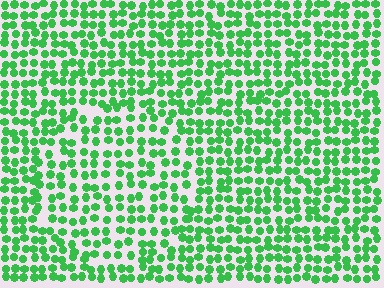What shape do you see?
I see a circle.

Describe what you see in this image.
The image contains small green elements arranged at two different densities. A circle-shaped region is visible where the elements are less densely packed than the surrounding area.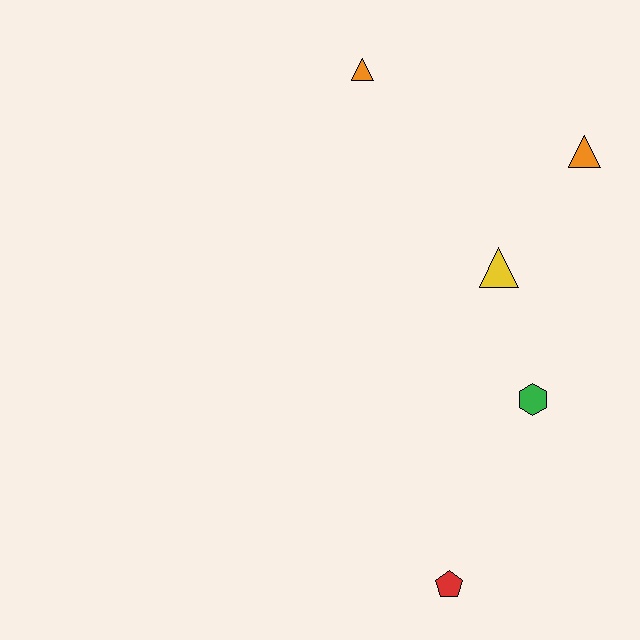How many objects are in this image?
There are 5 objects.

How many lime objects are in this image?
There are no lime objects.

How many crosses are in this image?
There are no crosses.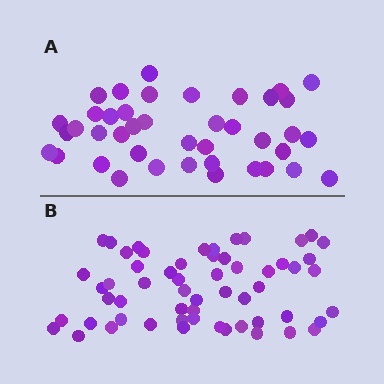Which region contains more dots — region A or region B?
Region B (the bottom region) has more dots.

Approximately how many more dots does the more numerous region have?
Region B has approximately 15 more dots than region A.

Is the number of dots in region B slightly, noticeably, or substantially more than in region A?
Region B has noticeably more, but not dramatically so. The ratio is roughly 1.4 to 1.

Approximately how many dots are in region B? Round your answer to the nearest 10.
About 60 dots. (The exact count is 58, which rounds to 60.)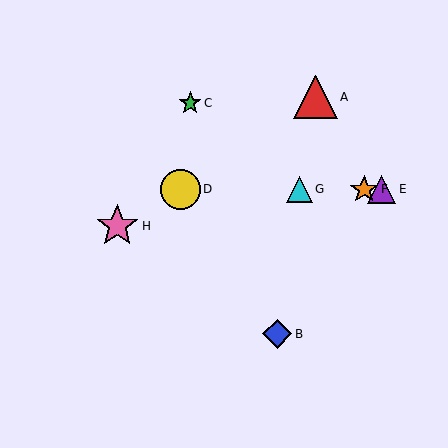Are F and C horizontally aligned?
No, F is at y≈189 and C is at y≈103.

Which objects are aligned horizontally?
Objects D, E, F, G are aligned horizontally.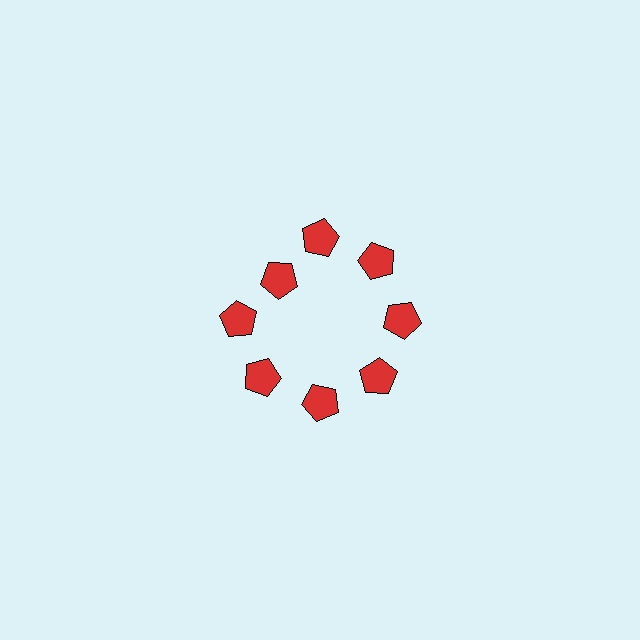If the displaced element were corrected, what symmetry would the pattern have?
It would have 8-fold rotational symmetry — the pattern would map onto itself every 45 degrees.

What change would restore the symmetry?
The symmetry would be restored by moving it outward, back onto the ring so that all 8 pentagons sit at equal angles and equal distance from the center.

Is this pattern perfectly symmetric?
No. The 8 red pentagons are arranged in a ring, but one element near the 10 o'clock position is pulled inward toward the center, breaking the 8-fold rotational symmetry.